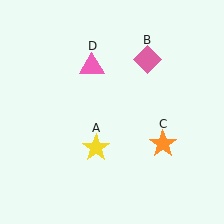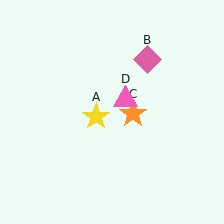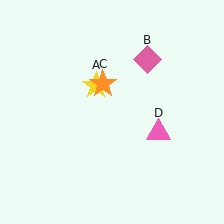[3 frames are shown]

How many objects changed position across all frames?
3 objects changed position: yellow star (object A), orange star (object C), pink triangle (object D).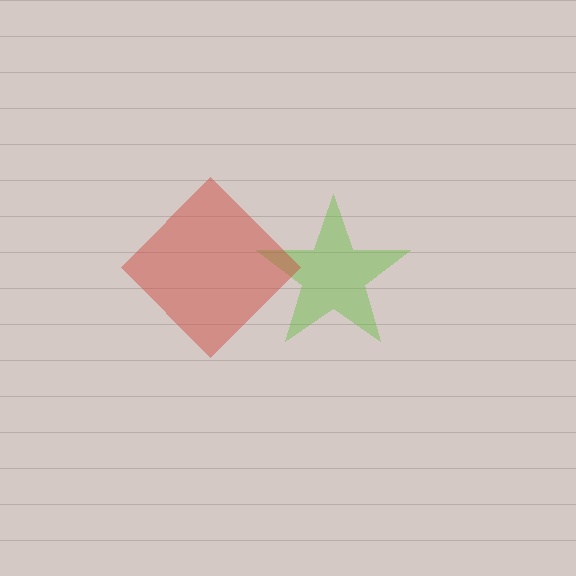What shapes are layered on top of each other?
The layered shapes are: a lime star, a red diamond.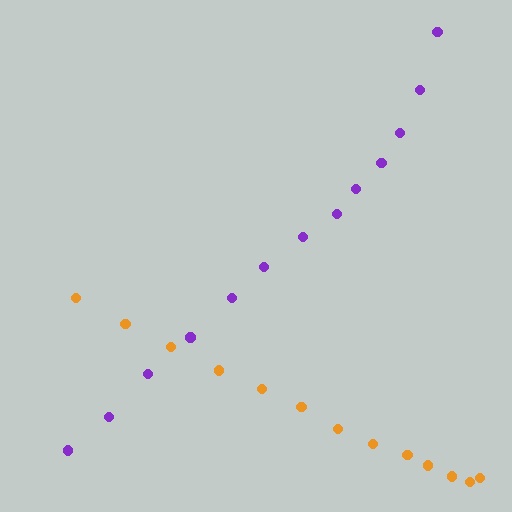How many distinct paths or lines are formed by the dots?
There are 2 distinct paths.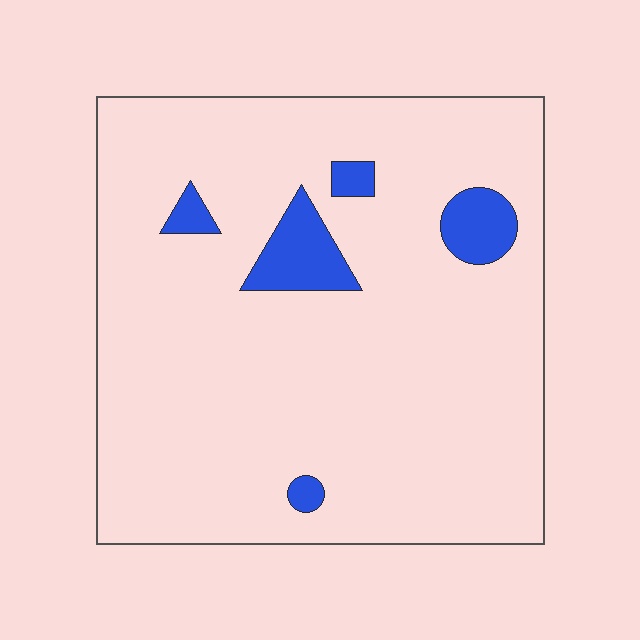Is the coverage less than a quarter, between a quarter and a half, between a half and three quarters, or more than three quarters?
Less than a quarter.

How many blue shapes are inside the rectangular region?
5.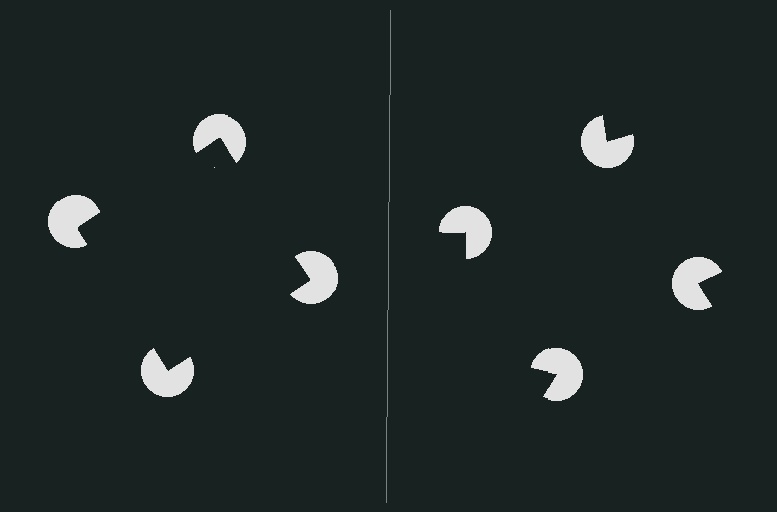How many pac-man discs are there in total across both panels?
8 — 4 on each side.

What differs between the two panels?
The pac-man discs are positioned identically on both sides; only the wedge orientations differ. On the left they align to a square; on the right they are misaligned.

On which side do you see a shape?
An illusory square appears on the left side. On the right side the wedge cuts are rotated, so no coherent shape forms.